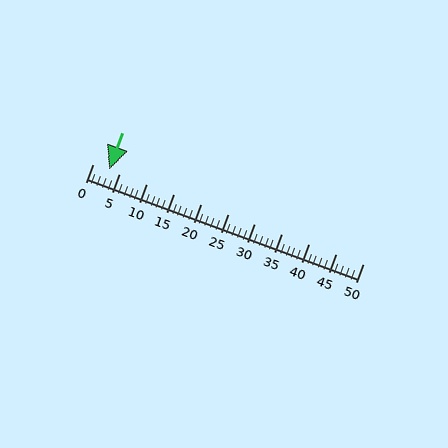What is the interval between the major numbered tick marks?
The major tick marks are spaced 5 units apart.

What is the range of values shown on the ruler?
The ruler shows values from 0 to 50.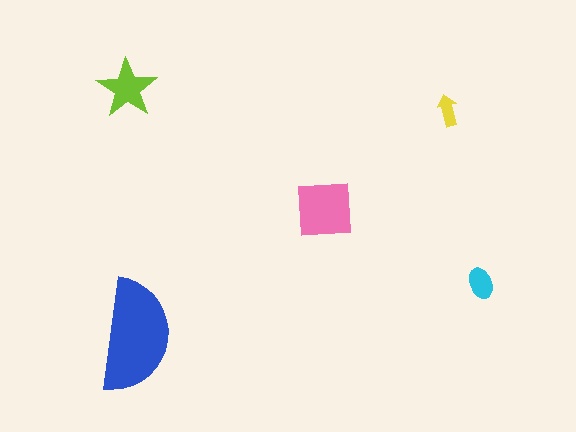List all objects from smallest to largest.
The yellow arrow, the cyan ellipse, the lime star, the pink square, the blue semicircle.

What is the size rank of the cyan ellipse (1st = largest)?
4th.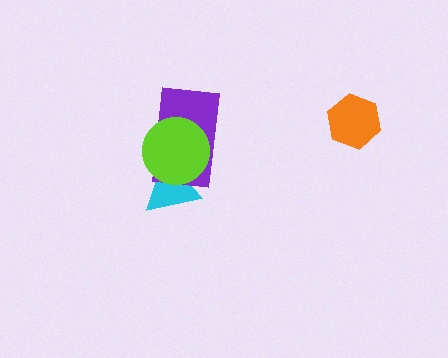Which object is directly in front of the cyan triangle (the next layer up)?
The purple rectangle is directly in front of the cyan triangle.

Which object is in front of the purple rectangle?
The lime circle is in front of the purple rectangle.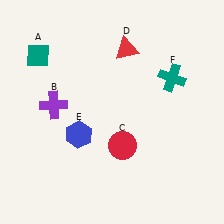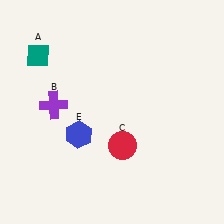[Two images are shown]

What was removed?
The teal cross (F), the red triangle (D) were removed in Image 2.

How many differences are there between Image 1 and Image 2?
There are 2 differences between the two images.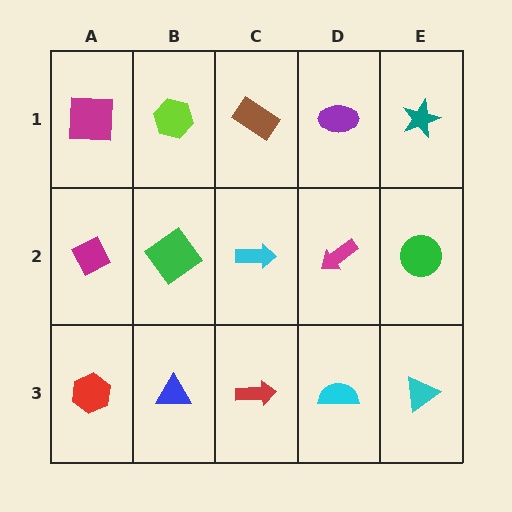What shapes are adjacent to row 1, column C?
A cyan arrow (row 2, column C), a lime hexagon (row 1, column B), a purple ellipse (row 1, column D).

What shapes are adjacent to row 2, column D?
A purple ellipse (row 1, column D), a cyan semicircle (row 3, column D), a cyan arrow (row 2, column C), a green circle (row 2, column E).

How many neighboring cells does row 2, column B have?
4.